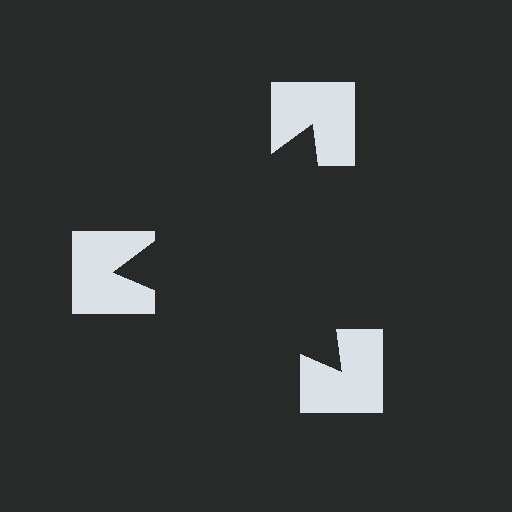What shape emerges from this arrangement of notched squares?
An illusory triangle — its edges are inferred from the aligned wedge cuts in the notched squares, not physically drawn.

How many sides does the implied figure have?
3 sides.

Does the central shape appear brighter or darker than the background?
It typically appears slightly darker than the background, even though no actual brightness change is drawn.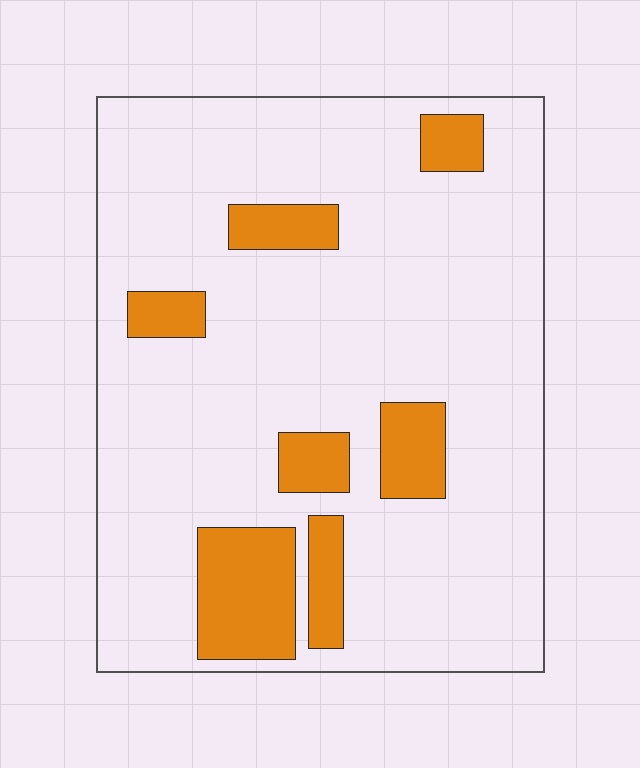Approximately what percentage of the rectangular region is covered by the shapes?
Approximately 15%.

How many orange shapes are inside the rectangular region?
7.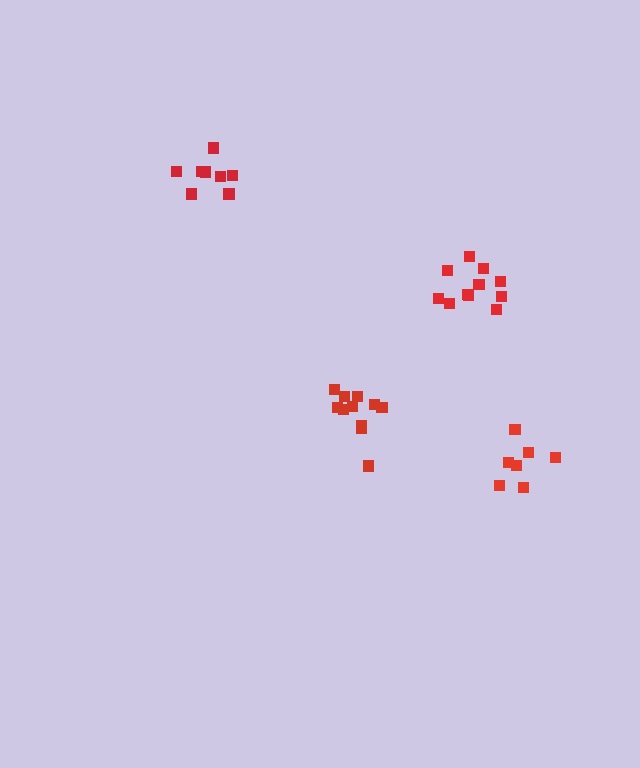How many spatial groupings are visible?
There are 4 spatial groupings.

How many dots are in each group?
Group 1: 7 dots, Group 2: 8 dots, Group 3: 11 dots, Group 4: 11 dots (37 total).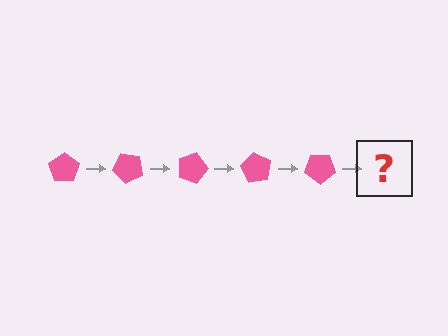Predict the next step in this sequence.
The next step is a pink pentagon rotated 225 degrees.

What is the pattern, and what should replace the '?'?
The pattern is that the pentagon rotates 45 degrees each step. The '?' should be a pink pentagon rotated 225 degrees.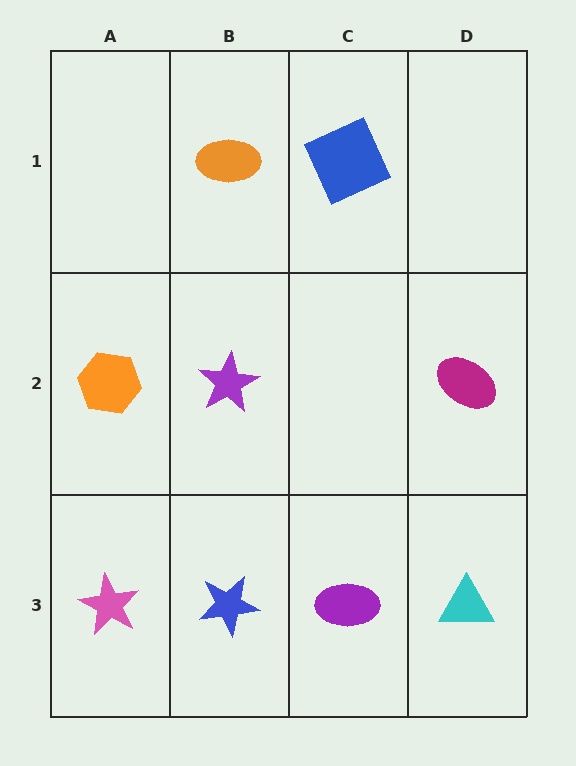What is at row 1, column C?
A blue square.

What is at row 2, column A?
An orange hexagon.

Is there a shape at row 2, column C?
No, that cell is empty.